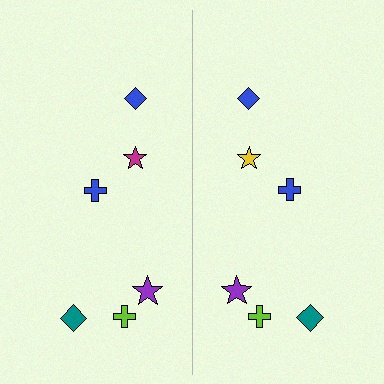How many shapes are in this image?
There are 12 shapes in this image.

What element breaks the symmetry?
The yellow star on the right side breaks the symmetry — its mirror counterpart is magenta.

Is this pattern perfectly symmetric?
No, the pattern is not perfectly symmetric. The yellow star on the right side breaks the symmetry — its mirror counterpart is magenta.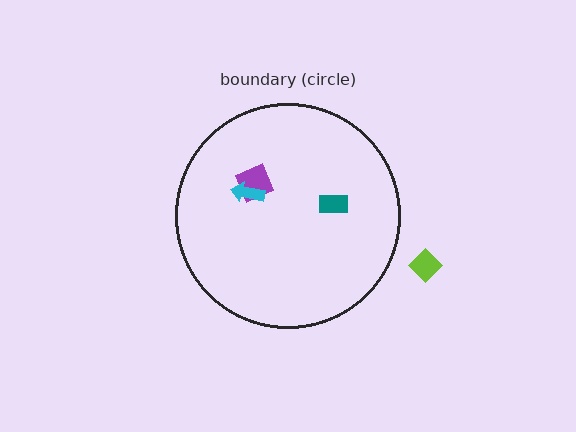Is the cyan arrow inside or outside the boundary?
Inside.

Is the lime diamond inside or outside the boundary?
Outside.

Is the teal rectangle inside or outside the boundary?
Inside.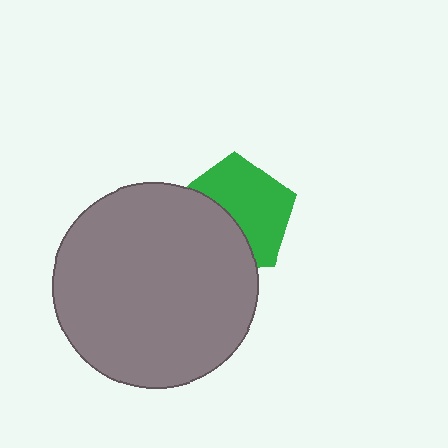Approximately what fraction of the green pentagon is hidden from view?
Roughly 41% of the green pentagon is hidden behind the gray circle.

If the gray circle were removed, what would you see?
You would see the complete green pentagon.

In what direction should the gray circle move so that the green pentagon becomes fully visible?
The gray circle should move toward the lower-left. That is the shortest direction to clear the overlap and leave the green pentagon fully visible.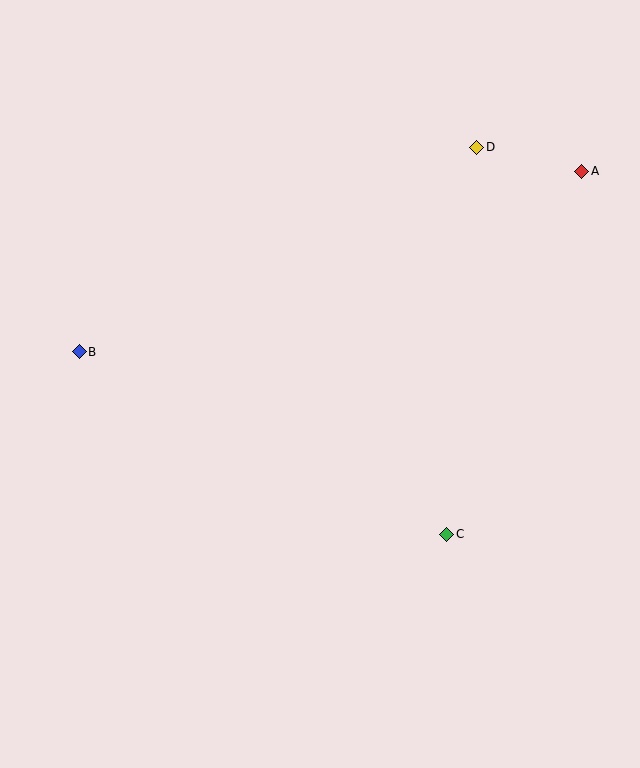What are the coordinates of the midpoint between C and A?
The midpoint between C and A is at (514, 353).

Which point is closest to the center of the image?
Point C at (447, 534) is closest to the center.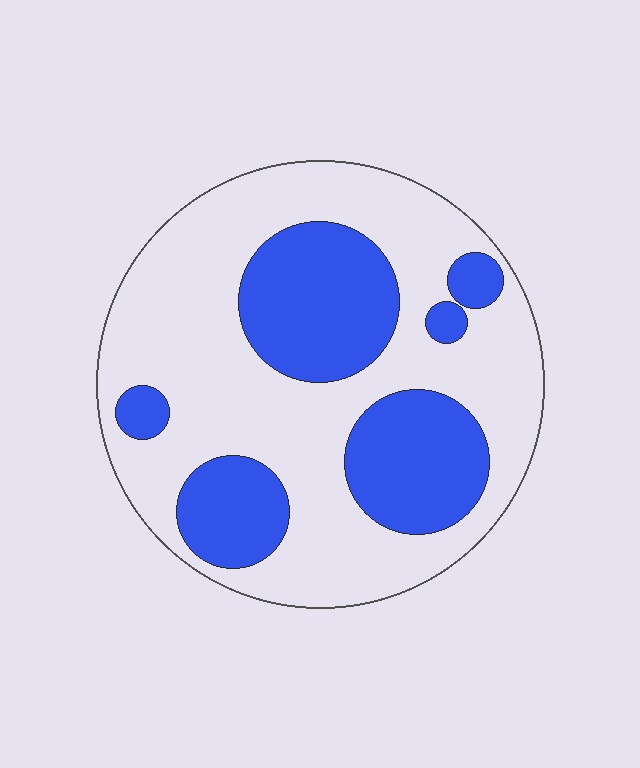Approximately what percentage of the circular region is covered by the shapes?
Approximately 35%.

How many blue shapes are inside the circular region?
6.